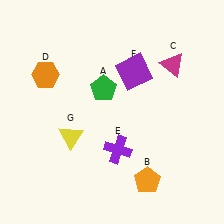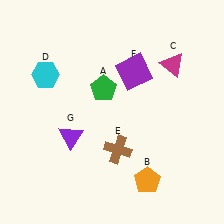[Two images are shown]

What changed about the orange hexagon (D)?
In Image 1, D is orange. In Image 2, it changed to cyan.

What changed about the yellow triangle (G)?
In Image 1, G is yellow. In Image 2, it changed to purple.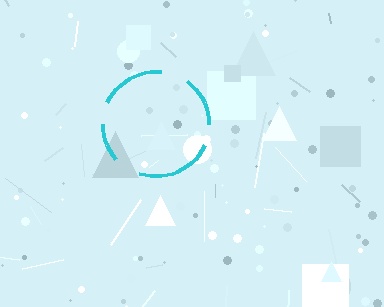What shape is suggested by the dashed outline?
The dashed outline suggests a circle.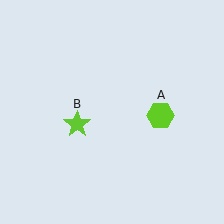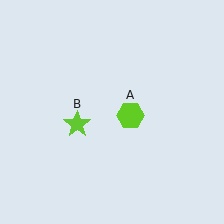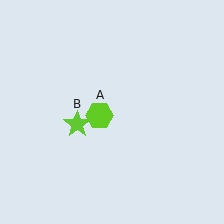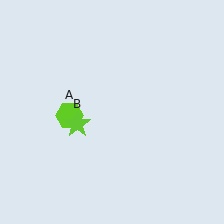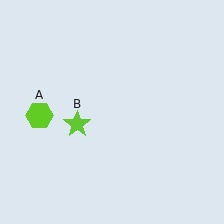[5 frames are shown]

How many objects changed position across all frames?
1 object changed position: lime hexagon (object A).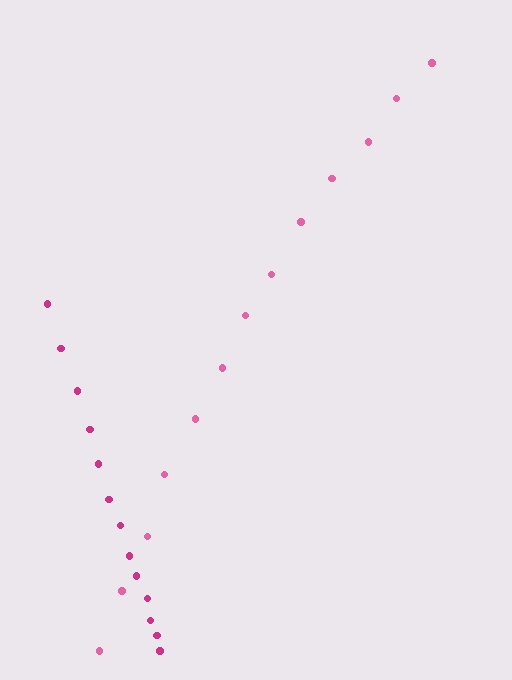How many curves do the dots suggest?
There are 2 distinct paths.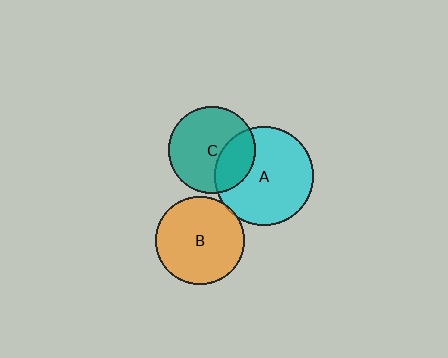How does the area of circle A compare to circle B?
Approximately 1.3 times.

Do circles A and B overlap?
Yes.